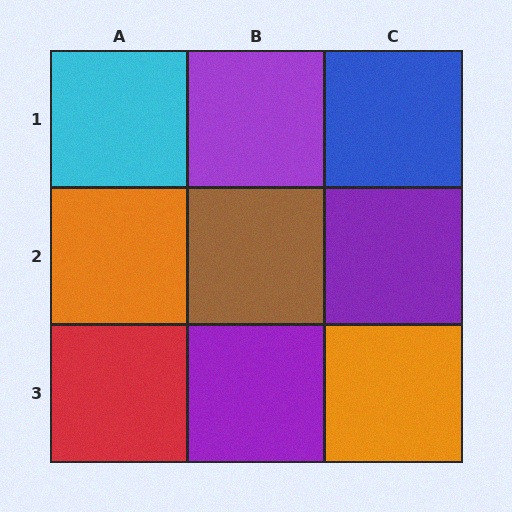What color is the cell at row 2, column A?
Orange.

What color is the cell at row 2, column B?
Brown.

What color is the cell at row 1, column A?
Cyan.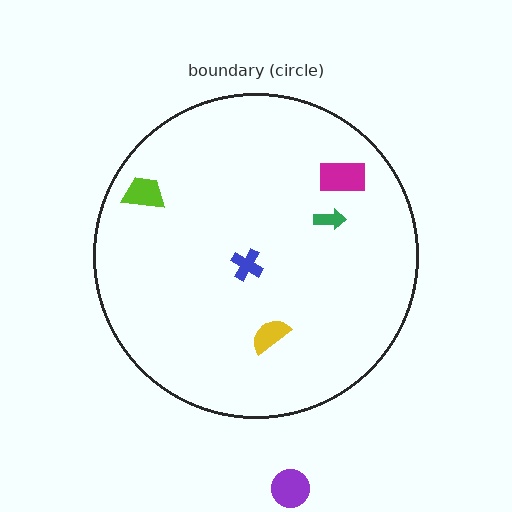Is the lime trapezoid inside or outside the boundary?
Inside.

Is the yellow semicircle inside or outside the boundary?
Inside.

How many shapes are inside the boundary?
5 inside, 1 outside.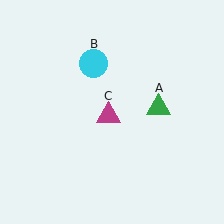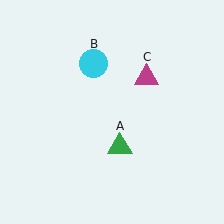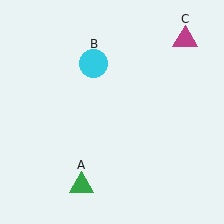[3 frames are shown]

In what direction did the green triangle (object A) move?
The green triangle (object A) moved down and to the left.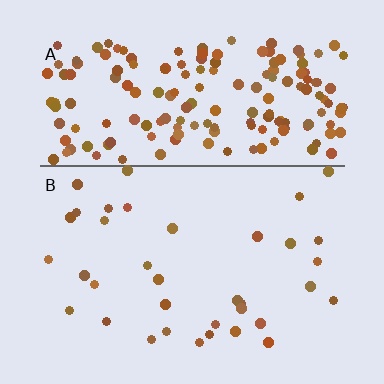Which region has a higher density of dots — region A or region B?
A (the top).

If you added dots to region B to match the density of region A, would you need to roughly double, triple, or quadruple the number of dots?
Approximately quadruple.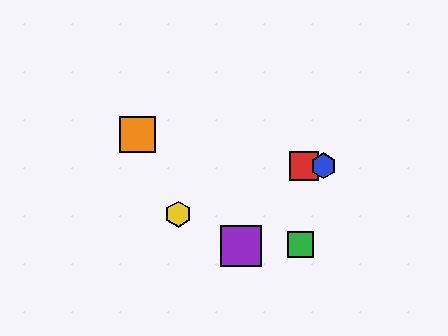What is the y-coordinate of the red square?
The red square is at y≈166.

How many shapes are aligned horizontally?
2 shapes (the red square, the blue hexagon) are aligned horizontally.